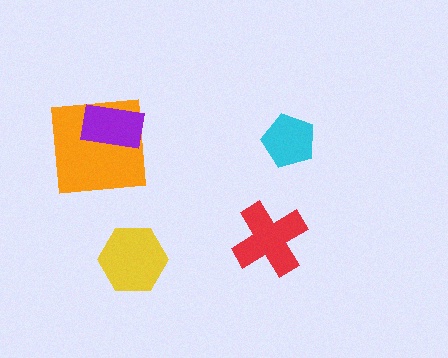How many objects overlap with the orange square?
1 object overlaps with the orange square.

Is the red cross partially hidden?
No, no other shape covers it.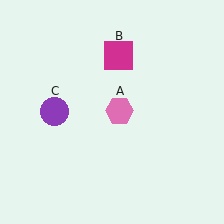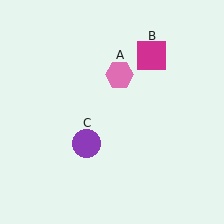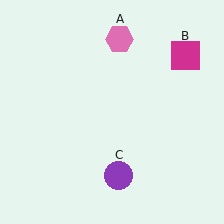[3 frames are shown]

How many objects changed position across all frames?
3 objects changed position: pink hexagon (object A), magenta square (object B), purple circle (object C).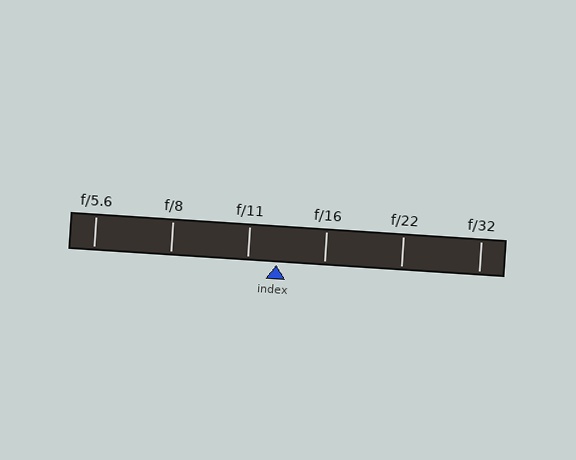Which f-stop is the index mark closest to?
The index mark is closest to f/11.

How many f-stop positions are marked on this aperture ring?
There are 6 f-stop positions marked.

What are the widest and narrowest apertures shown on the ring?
The widest aperture shown is f/5.6 and the narrowest is f/32.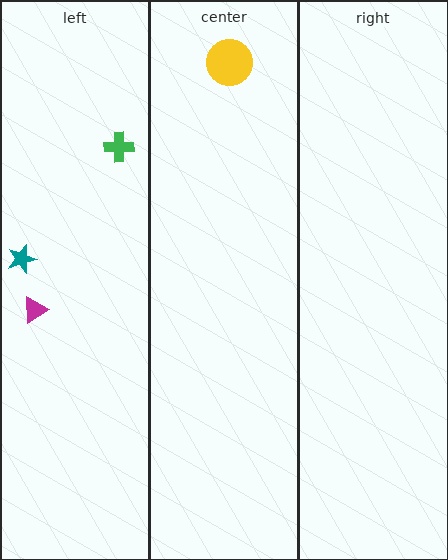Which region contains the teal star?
The left region.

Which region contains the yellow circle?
The center region.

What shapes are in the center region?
The yellow circle.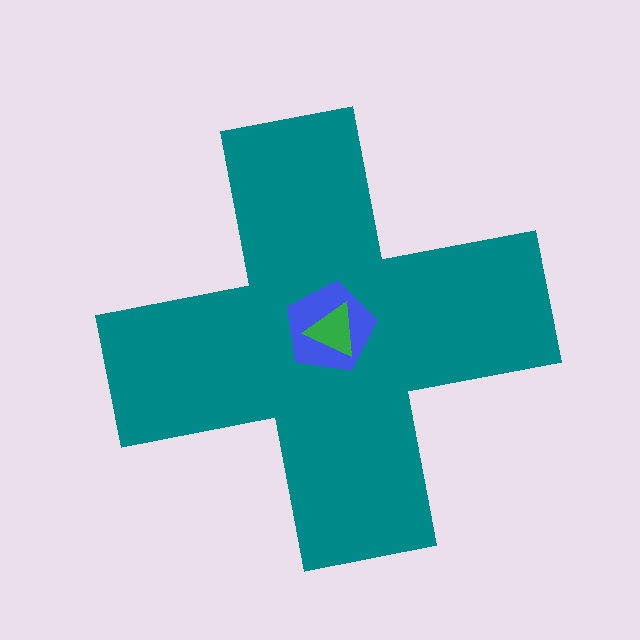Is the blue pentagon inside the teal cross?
Yes.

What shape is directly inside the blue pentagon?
The green triangle.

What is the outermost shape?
The teal cross.